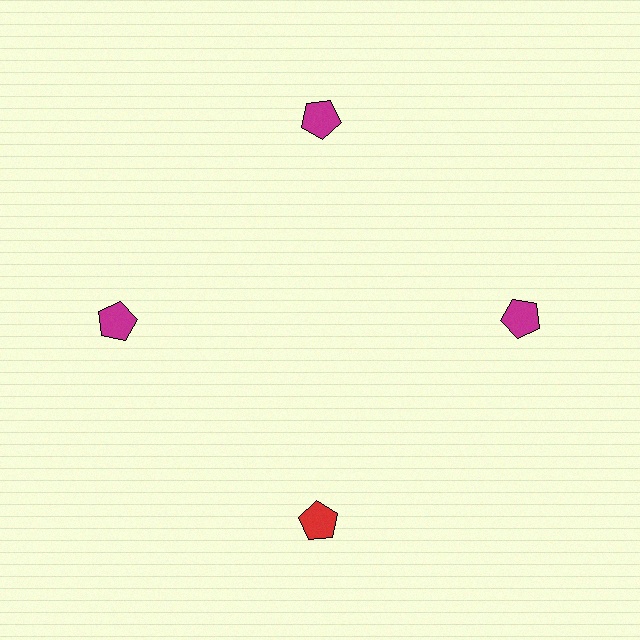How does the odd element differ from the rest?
It has a different color: red instead of magenta.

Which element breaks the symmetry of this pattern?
The red pentagon at roughly the 6 o'clock position breaks the symmetry. All other shapes are magenta pentagons.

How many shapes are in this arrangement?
There are 4 shapes arranged in a ring pattern.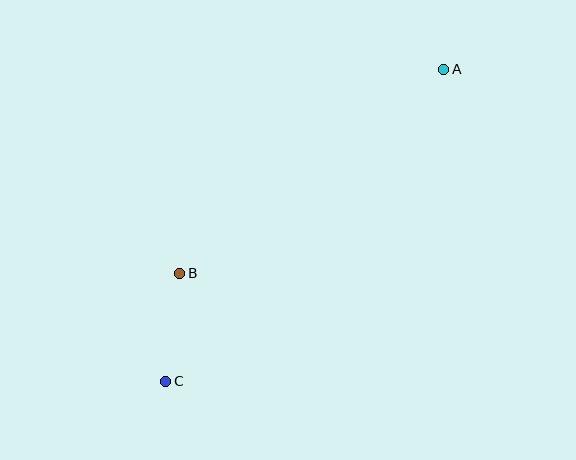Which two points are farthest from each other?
Points A and C are farthest from each other.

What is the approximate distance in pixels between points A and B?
The distance between A and B is approximately 334 pixels.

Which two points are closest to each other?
Points B and C are closest to each other.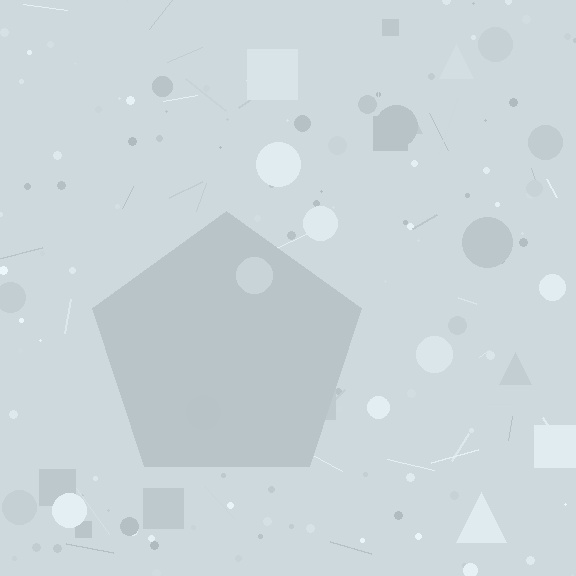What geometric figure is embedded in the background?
A pentagon is embedded in the background.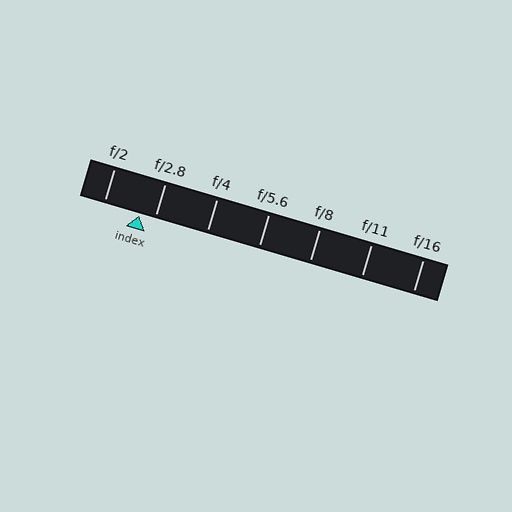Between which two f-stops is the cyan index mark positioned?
The index mark is between f/2 and f/2.8.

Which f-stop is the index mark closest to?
The index mark is closest to f/2.8.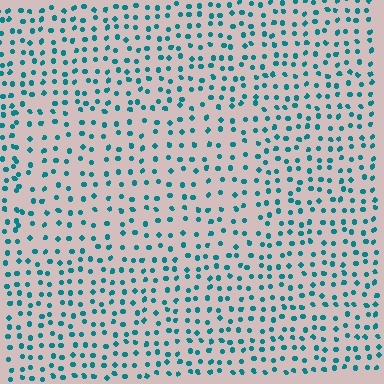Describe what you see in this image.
The image contains small teal elements arranged at two different densities. A rectangle-shaped region is visible where the elements are less densely packed than the surrounding area.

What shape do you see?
I see a rectangle.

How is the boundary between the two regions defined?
The boundary is defined by a change in element density (approximately 1.4x ratio). All elements are the same color, size, and shape.